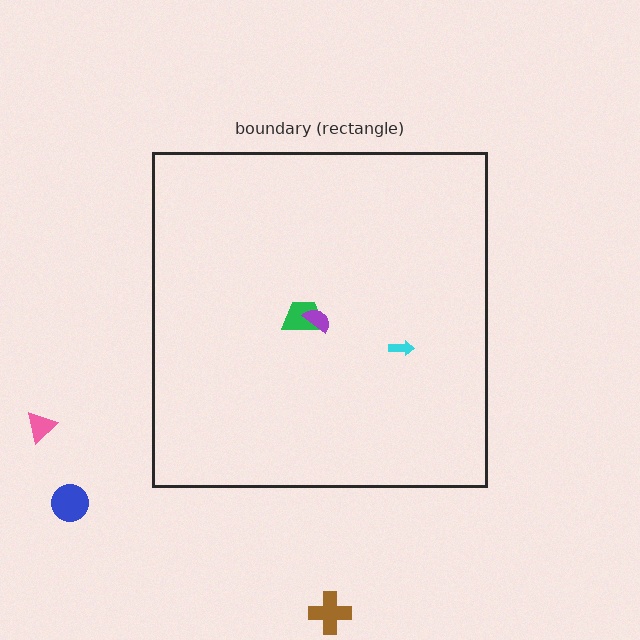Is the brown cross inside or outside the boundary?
Outside.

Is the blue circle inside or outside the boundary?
Outside.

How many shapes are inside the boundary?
3 inside, 3 outside.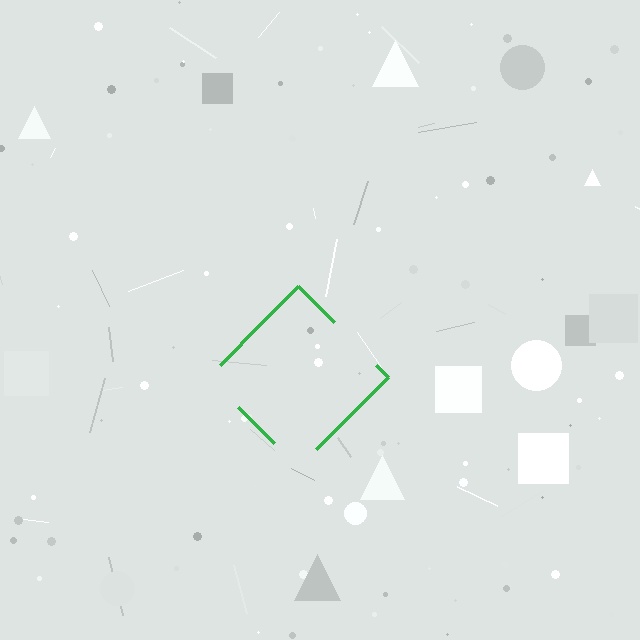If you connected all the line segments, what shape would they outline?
They would outline a diamond.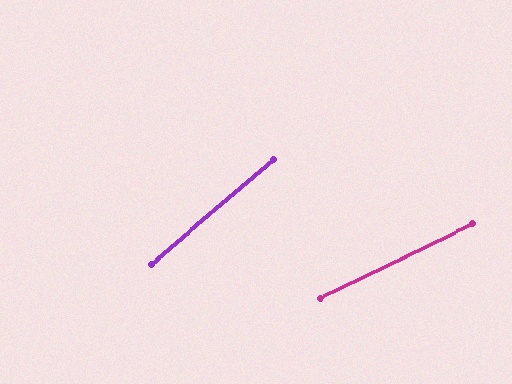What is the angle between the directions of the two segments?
Approximately 14 degrees.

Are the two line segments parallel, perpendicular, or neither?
Neither parallel nor perpendicular — they differ by about 14°.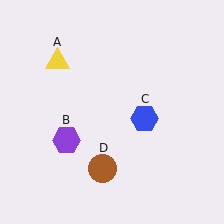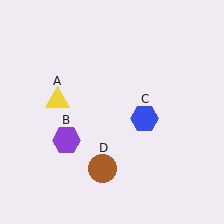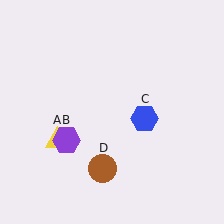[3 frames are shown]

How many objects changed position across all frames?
1 object changed position: yellow triangle (object A).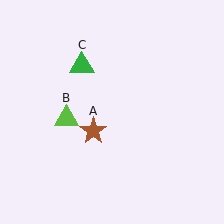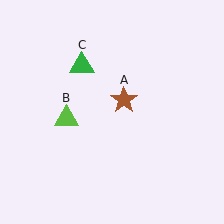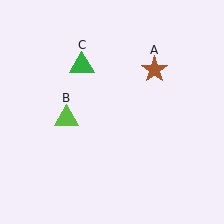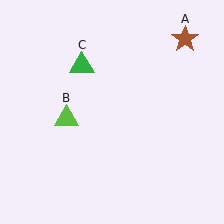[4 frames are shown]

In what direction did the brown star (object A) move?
The brown star (object A) moved up and to the right.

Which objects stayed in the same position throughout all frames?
Lime triangle (object B) and green triangle (object C) remained stationary.